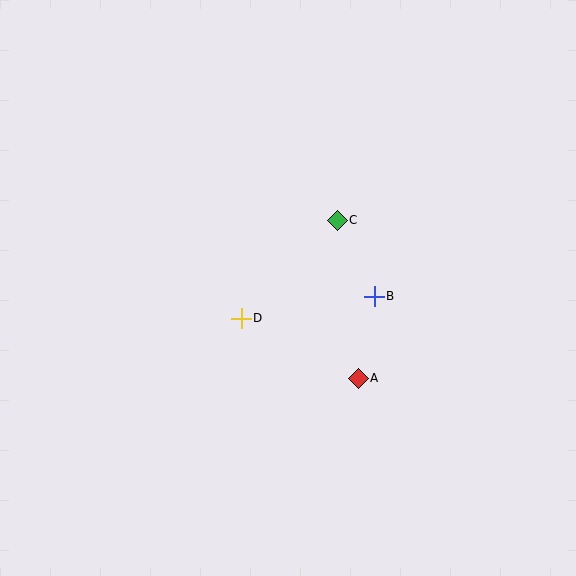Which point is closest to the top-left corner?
Point D is closest to the top-left corner.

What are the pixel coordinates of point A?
Point A is at (358, 378).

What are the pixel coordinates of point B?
Point B is at (374, 296).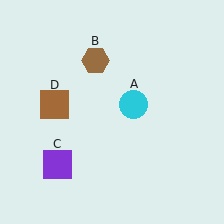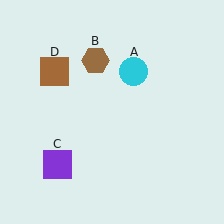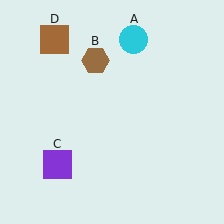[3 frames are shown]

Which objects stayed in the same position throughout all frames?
Brown hexagon (object B) and purple square (object C) remained stationary.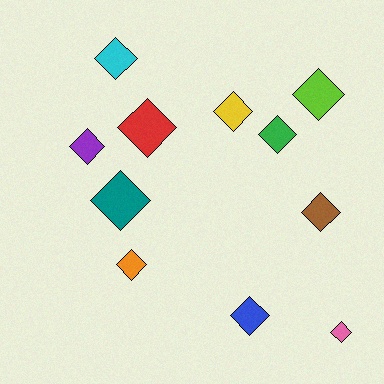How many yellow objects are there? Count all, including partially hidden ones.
There is 1 yellow object.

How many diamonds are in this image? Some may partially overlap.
There are 11 diamonds.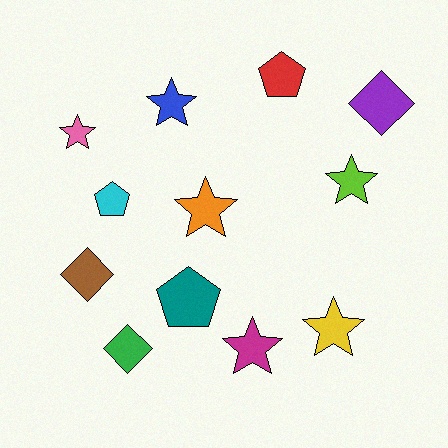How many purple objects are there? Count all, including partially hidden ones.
There is 1 purple object.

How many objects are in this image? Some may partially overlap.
There are 12 objects.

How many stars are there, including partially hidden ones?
There are 6 stars.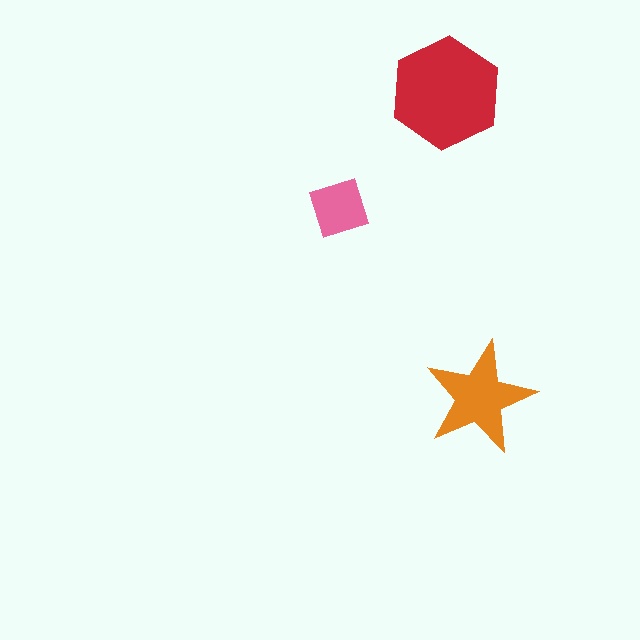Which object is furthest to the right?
The orange star is rightmost.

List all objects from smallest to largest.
The pink square, the orange star, the red hexagon.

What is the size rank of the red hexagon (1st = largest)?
1st.